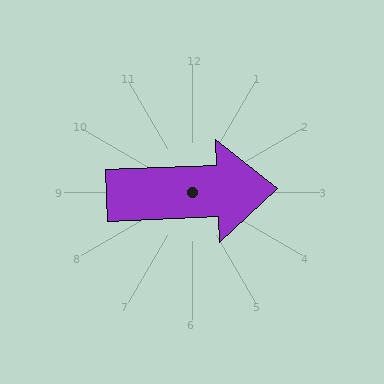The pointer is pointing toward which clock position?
Roughly 3 o'clock.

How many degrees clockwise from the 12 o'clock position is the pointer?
Approximately 88 degrees.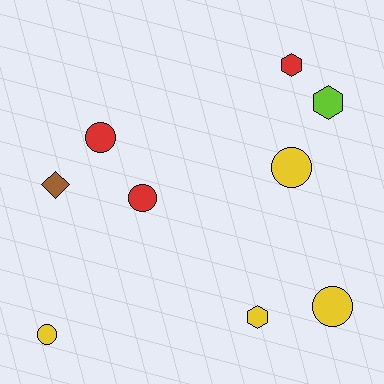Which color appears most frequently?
Yellow, with 4 objects.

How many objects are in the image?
There are 9 objects.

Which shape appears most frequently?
Circle, with 5 objects.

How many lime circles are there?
There are no lime circles.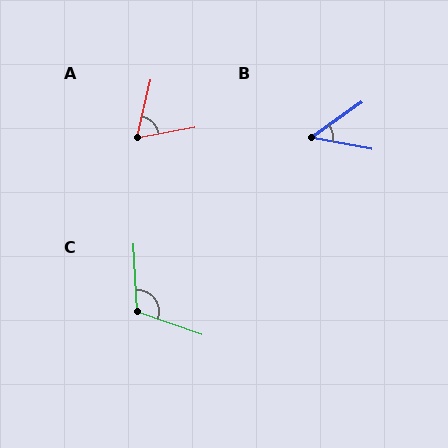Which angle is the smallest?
B, at approximately 46 degrees.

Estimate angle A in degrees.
Approximately 66 degrees.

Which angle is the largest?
C, at approximately 112 degrees.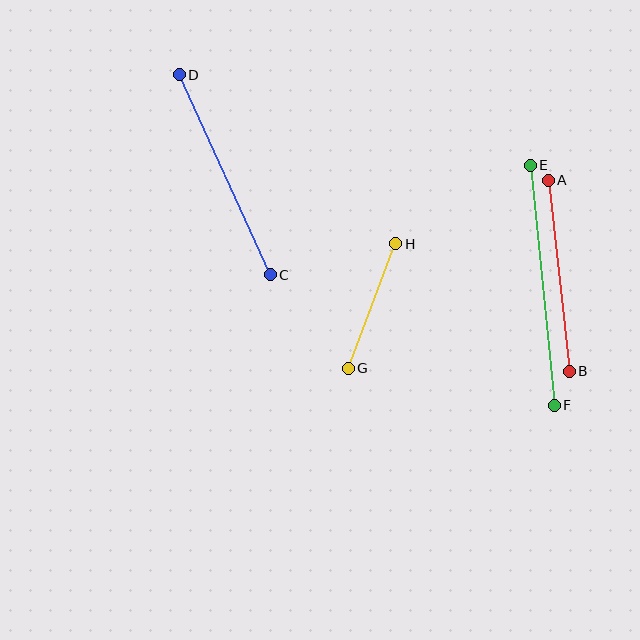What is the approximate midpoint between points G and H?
The midpoint is at approximately (372, 306) pixels.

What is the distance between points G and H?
The distance is approximately 133 pixels.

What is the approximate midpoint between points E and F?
The midpoint is at approximately (542, 285) pixels.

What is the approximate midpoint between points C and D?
The midpoint is at approximately (225, 175) pixels.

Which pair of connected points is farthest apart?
Points E and F are farthest apart.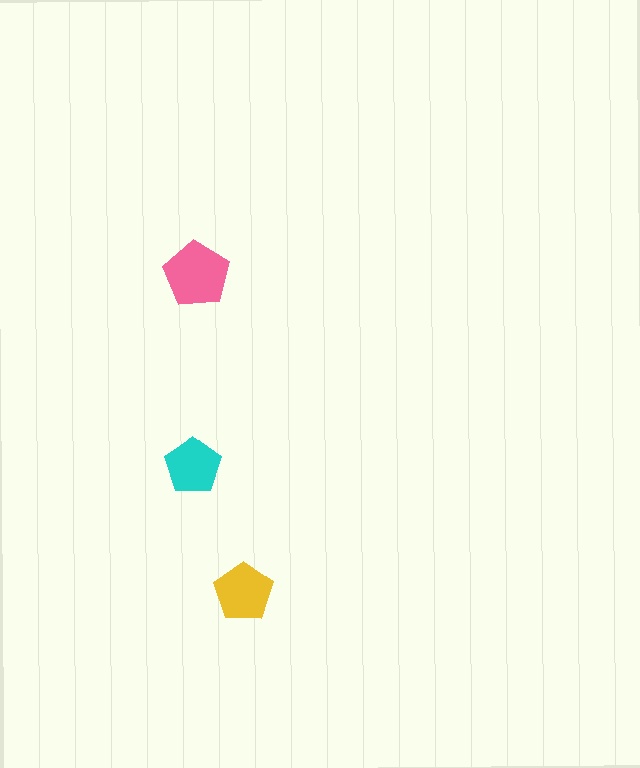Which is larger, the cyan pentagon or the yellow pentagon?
The yellow one.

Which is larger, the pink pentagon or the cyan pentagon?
The pink one.